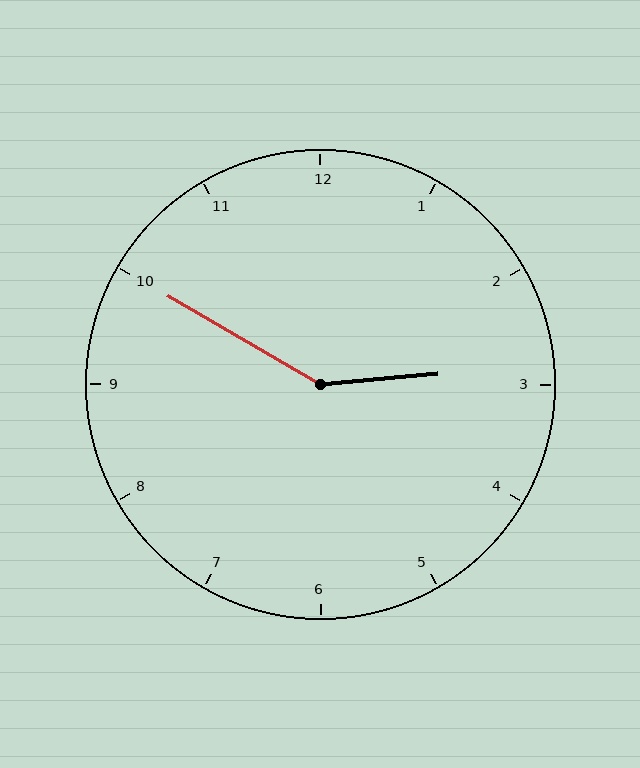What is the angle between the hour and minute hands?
Approximately 145 degrees.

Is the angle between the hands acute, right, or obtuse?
It is obtuse.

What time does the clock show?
2:50.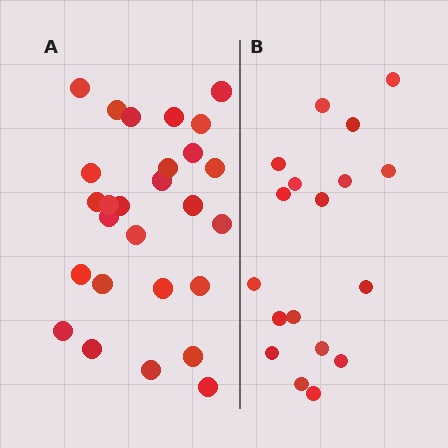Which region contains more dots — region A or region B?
Region A (the left region) has more dots.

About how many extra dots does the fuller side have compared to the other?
Region A has roughly 8 or so more dots than region B.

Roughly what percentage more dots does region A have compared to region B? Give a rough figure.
About 50% more.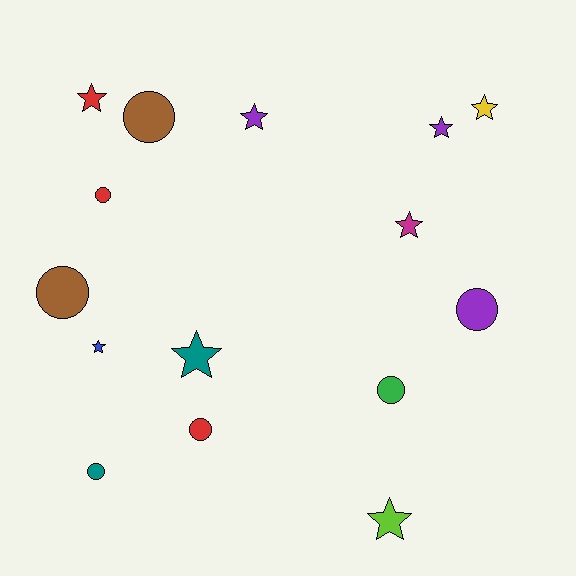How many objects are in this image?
There are 15 objects.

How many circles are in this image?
There are 7 circles.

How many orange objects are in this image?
There are no orange objects.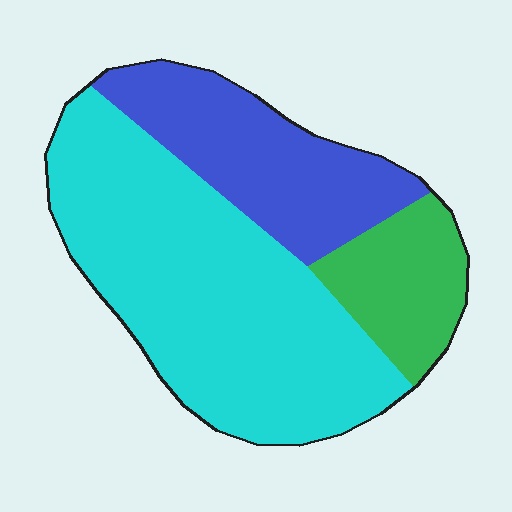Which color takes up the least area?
Green, at roughly 15%.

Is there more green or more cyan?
Cyan.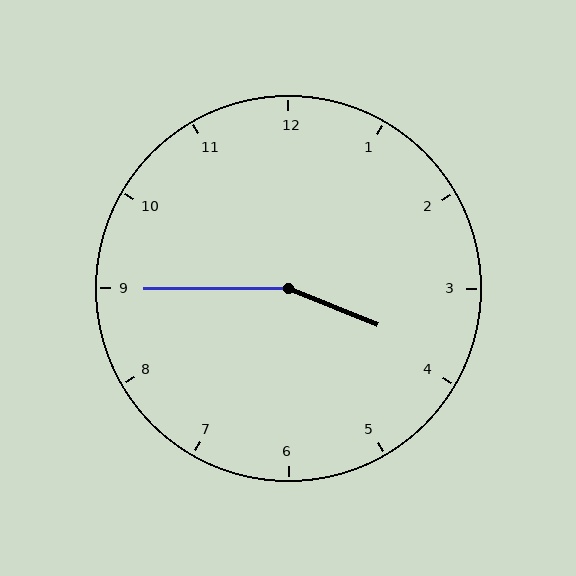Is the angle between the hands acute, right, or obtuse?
It is obtuse.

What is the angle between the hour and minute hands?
Approximately 158 degrees.